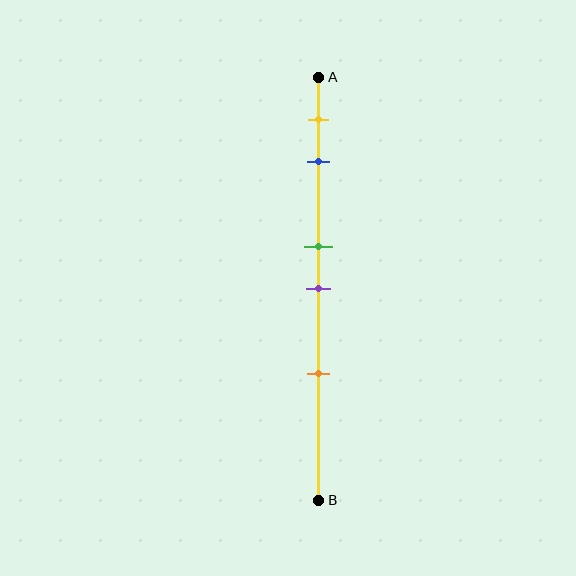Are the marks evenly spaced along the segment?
No, the marks are not evenly spaced.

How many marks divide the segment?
There are 5 marks dividing the segment.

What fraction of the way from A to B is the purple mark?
The purple mark is approximately 50% (0.5) of the way from A to B.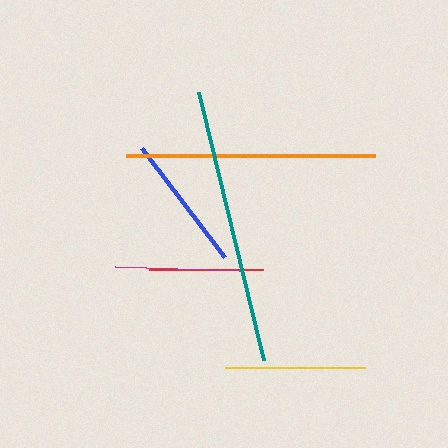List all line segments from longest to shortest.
From longest to shortest: teal, orange, yellow, blue, magenta, red.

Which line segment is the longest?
The teal line is the longest at approximately 276 pixels.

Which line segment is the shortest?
The red line is the shortest at approximately 114 pixels.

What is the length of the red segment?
The red segment is approximately 114 pixels long.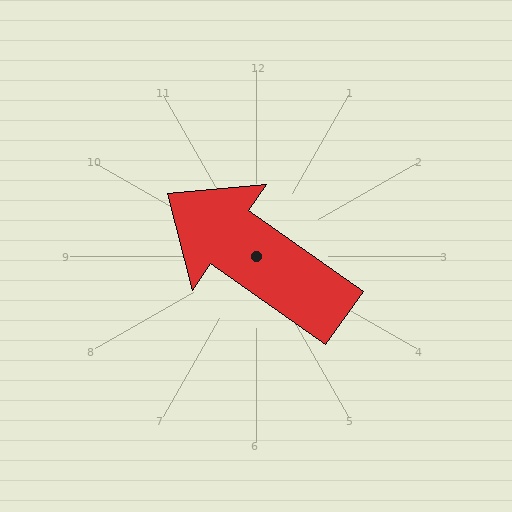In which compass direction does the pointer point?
Northwest.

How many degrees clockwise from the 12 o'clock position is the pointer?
Approximately 305 degrees.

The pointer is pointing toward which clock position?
Roughly 10 o'clock.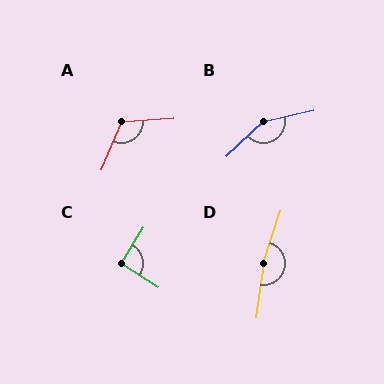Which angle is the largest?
D, at approximately 170 degrees.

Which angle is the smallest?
C, at approximately 92 degrees.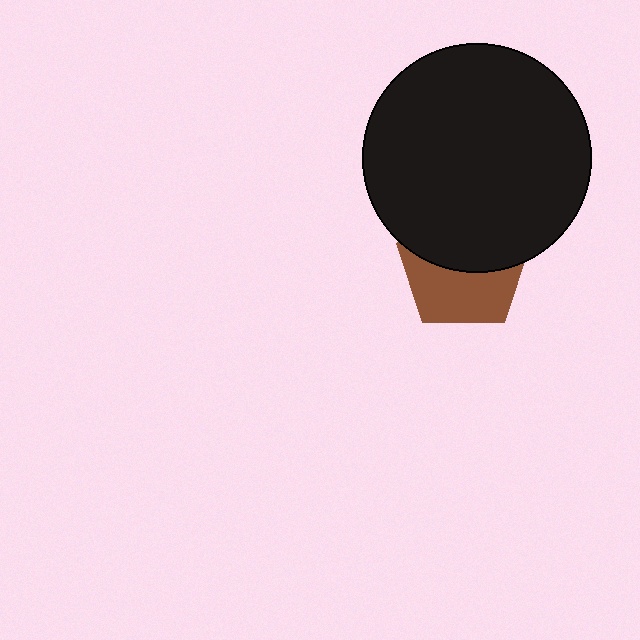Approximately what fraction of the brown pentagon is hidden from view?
Roughly 51% of the brown pentagon is hidden behind the black circle.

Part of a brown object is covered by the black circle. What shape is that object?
It is a pentagon.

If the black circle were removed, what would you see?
You would see the complete brown pentagon.